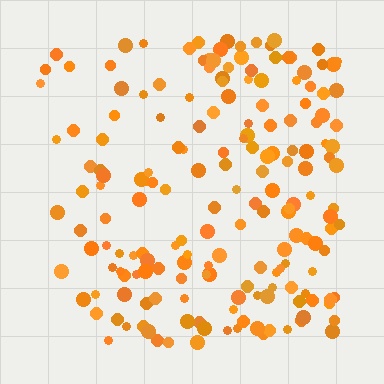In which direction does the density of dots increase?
From left to right, with the right side densest.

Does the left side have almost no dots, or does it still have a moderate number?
Still a moderate number, just noticeably fewer than the right.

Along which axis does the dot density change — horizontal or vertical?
Horizontal.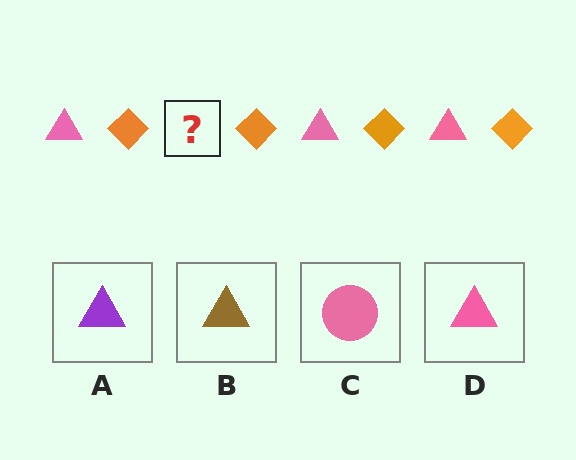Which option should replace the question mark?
Option D.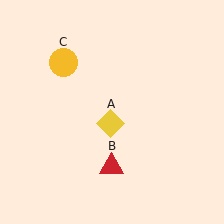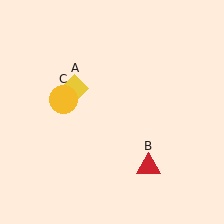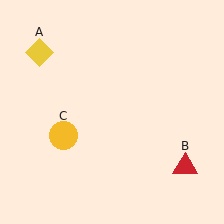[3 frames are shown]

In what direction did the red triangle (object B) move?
The red triangle (object B) moved right.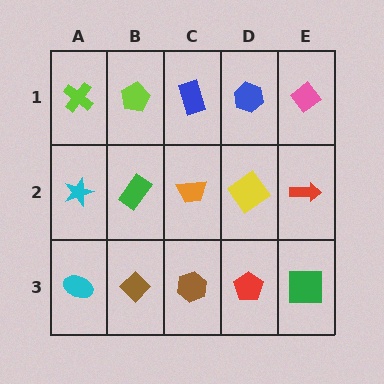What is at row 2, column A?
A cyan star.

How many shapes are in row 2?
5 shapes.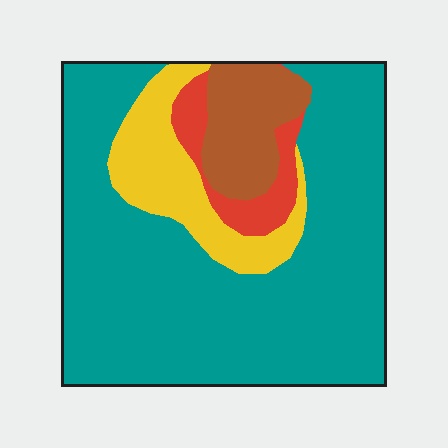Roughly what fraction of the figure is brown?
Brown covers 10% of the figure.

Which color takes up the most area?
Teal, at roughly 70%.